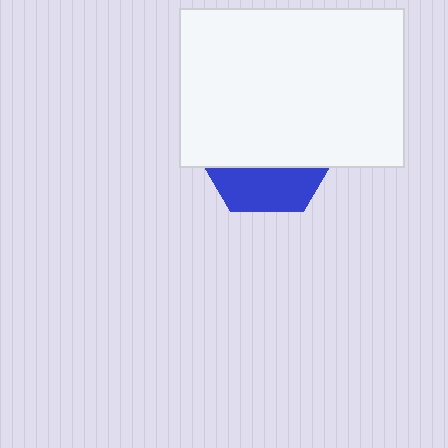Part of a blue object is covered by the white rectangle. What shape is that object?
It is a hexagon.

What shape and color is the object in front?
The object in front is a white rectangle.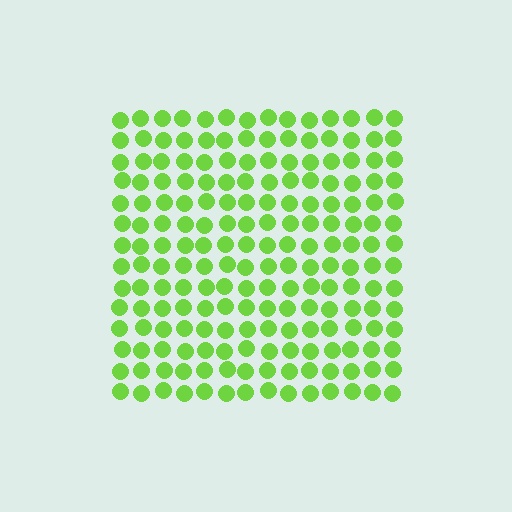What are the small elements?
The small elements are circles.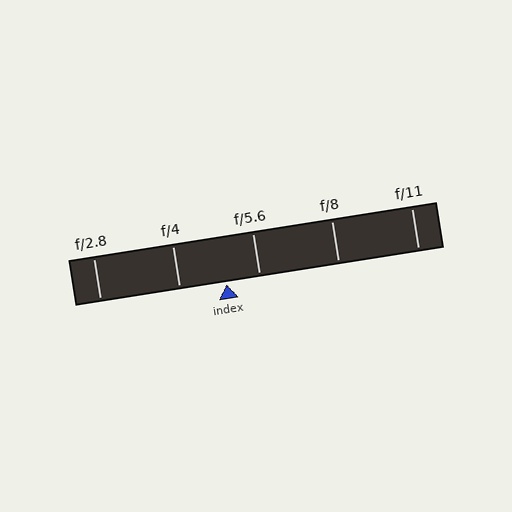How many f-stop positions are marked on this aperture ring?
There are 5 f-stop positions marked.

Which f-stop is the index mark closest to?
The index mark is closest to f/5.6.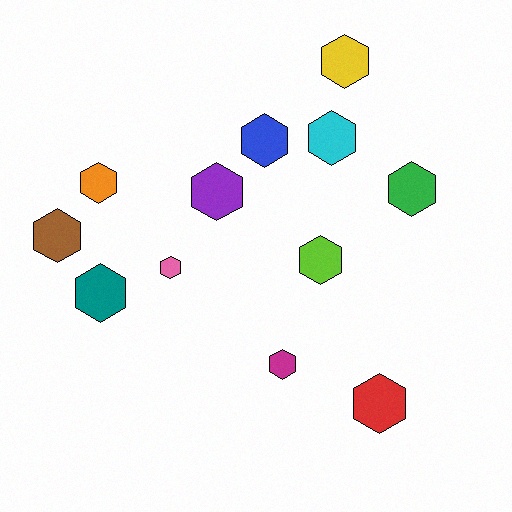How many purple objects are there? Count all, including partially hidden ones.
There is 1 purple object.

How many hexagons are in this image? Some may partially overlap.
There are 12 hexagons.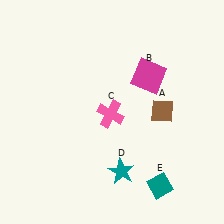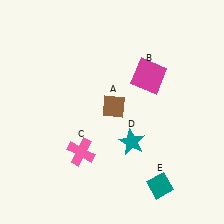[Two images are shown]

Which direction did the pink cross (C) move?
The pink cross (C) moved down.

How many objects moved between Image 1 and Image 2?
3 objects moved between the two images.